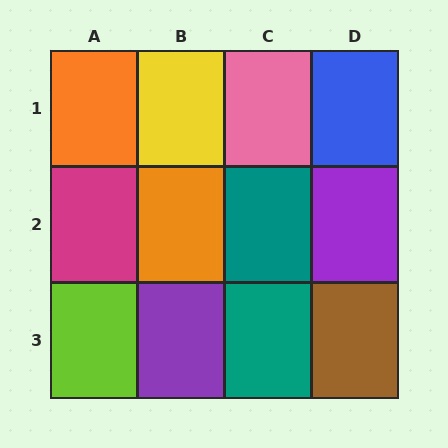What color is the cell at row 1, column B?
Yellow.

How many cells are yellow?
1 cell is yellow.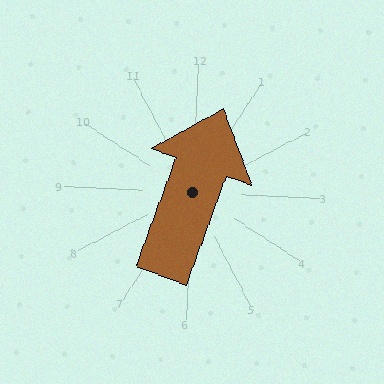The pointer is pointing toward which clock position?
Roughly 1 o'clock.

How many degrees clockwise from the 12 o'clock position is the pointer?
Approximately 18 degrees.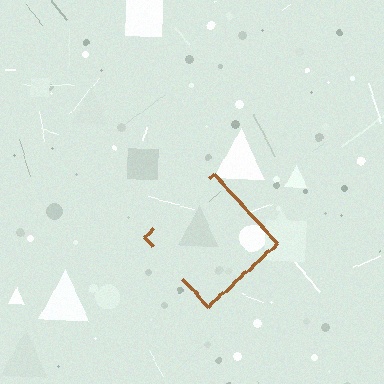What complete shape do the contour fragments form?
The contour fragments form a diamond.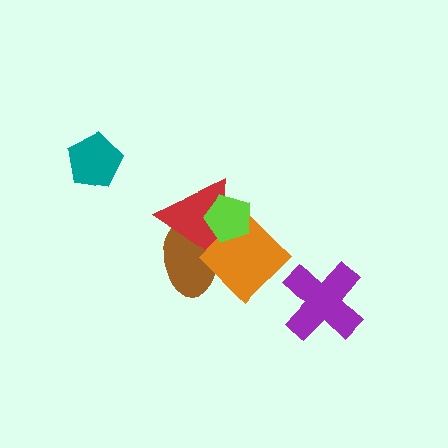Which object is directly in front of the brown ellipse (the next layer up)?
The red triangle is directly in front of the brown ellipse.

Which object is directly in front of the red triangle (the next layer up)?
The orange diamond is directly in front of the red triangle.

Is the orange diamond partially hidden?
Yes, it is partially covered by another shape.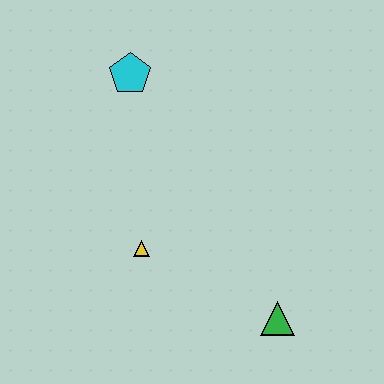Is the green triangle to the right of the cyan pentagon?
Yes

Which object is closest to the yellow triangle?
The green triangle is closest to the yellow triangle.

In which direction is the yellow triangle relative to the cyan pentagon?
The yellow triangle is below the cyan pentagon.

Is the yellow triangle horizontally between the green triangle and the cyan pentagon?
Yes